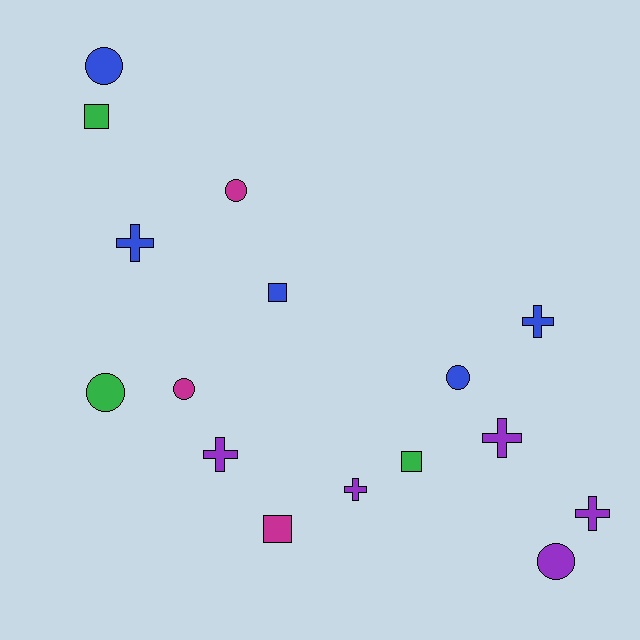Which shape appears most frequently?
Cross, with 6 objects.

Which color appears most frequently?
Purple, with 5 objects.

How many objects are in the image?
There are 16 objects.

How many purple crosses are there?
There are 4 purple crosses.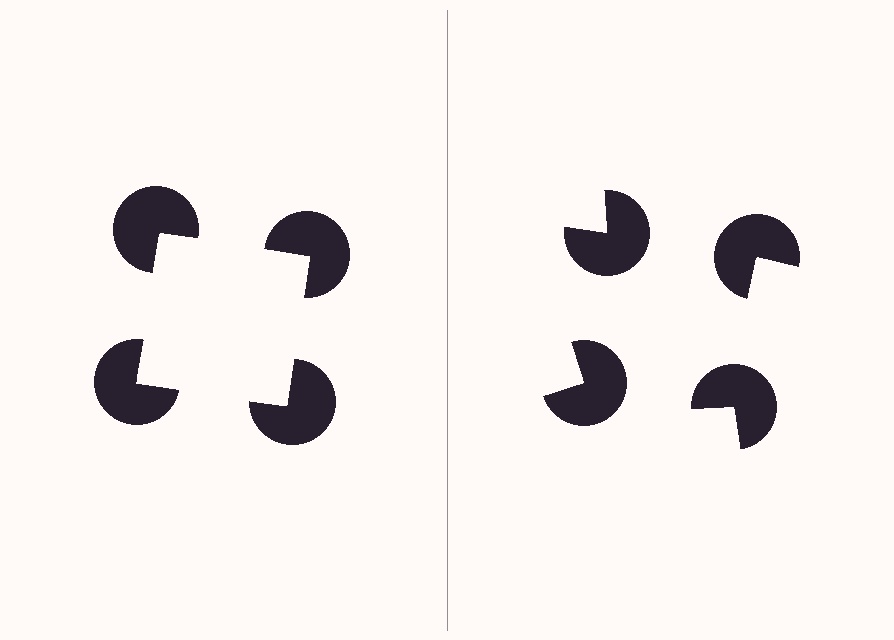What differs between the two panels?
The pac-man discs are positioned identically on both sides; only the wedge orientations differ. On the left they align to a square; on the right they are misaligned.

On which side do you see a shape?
An illusory square appears on the left side. On the right side the wedge cuts are rotated, so no coherent shape forms.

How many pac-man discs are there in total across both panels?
8 — 4 on each side.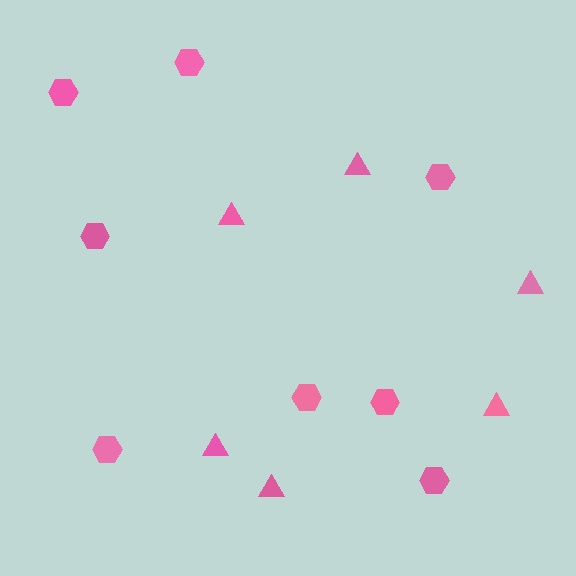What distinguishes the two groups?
There are 2 groups: one group of hexagons (8) and one group of triangles (6).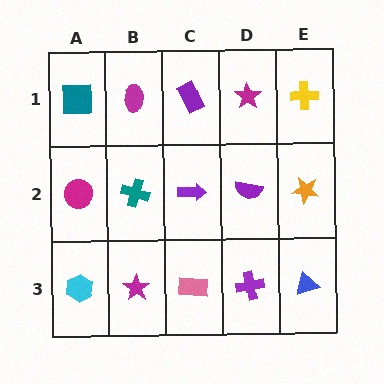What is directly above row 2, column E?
A yellow cross.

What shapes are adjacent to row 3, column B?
A teal cross (row 2, column B), a cyan hexagon (row 3, column A), a pink rectangle (row 3, column C).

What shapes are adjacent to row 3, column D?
A purple semicircle (row 2, column D), a pink rectangle (row 3, column C), a blue triangle (row 3, column E).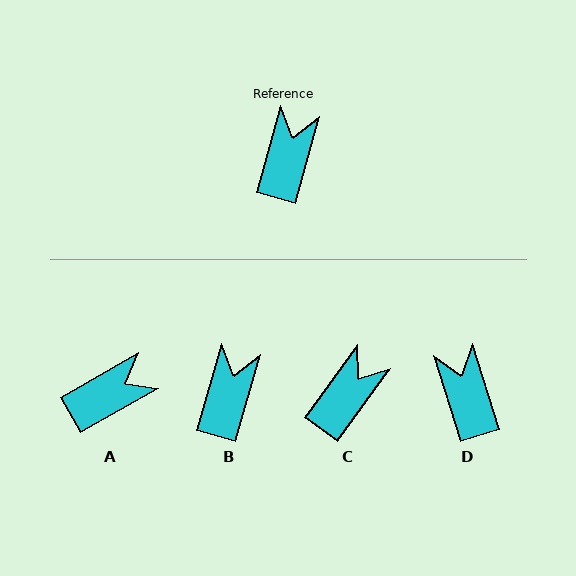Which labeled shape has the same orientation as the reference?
B.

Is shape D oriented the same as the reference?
No, it is off by about 33 degrees.